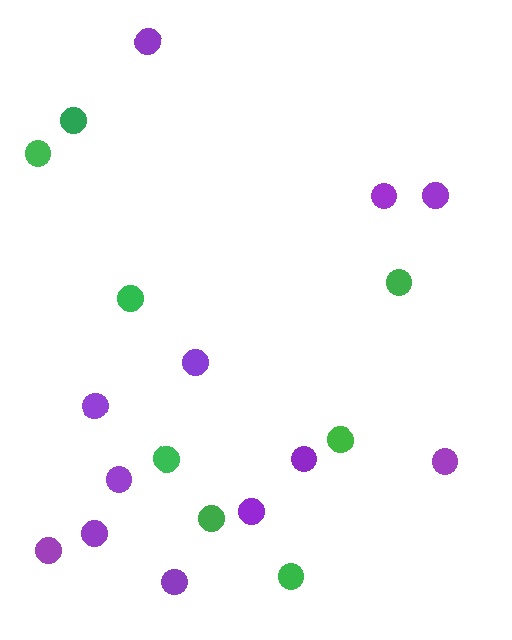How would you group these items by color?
There are 2 groups: one group of green circles (8) and one group of purple circles (12).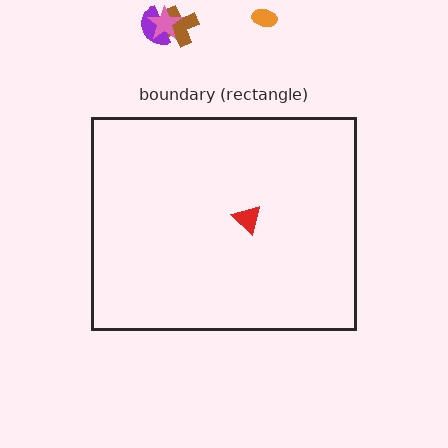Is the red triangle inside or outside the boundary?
Inside.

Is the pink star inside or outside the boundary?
Outside.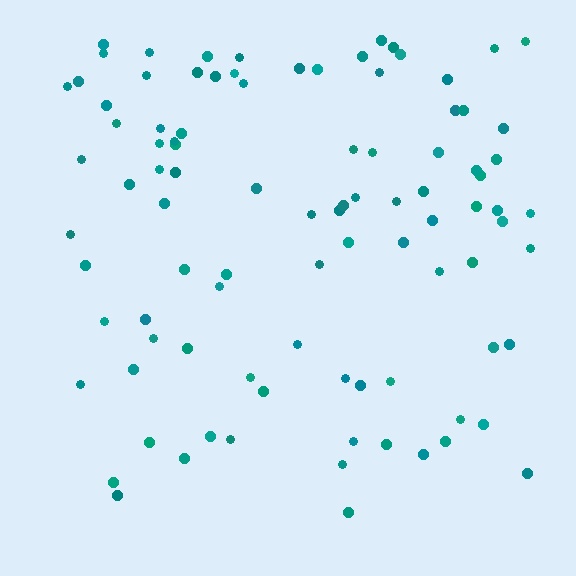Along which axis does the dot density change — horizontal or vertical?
Vertical.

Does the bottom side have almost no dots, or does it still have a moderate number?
Still a moderate number, just noticeably fewer than the top.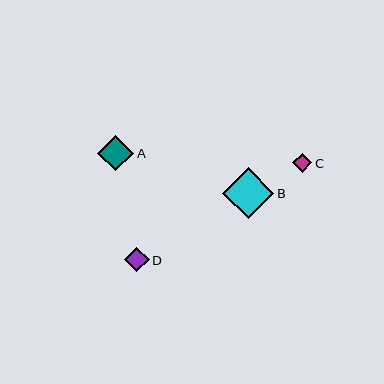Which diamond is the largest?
Diamond B is the largest with a size of approximately 52 pixels.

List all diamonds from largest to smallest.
From largest to smallest: B, A, D, C.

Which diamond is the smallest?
Diamond C is the smallest with a size of approximately 19 pixels.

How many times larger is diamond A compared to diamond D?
Diamond A is approximately 1.5 times the size of diamond D.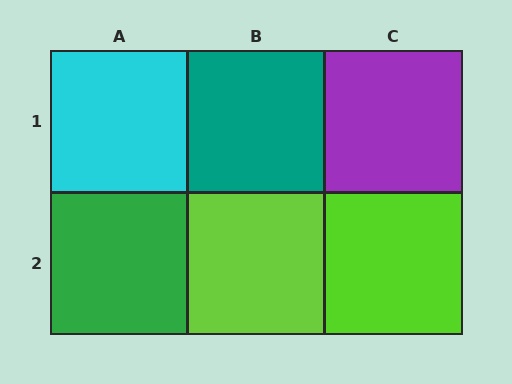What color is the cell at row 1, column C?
Purple.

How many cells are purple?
1 cell is purple.